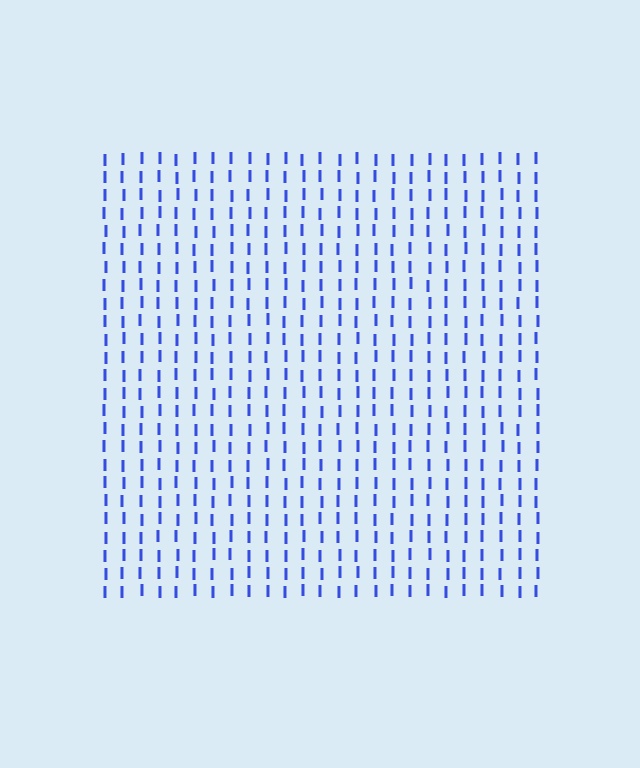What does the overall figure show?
The overall figure shows a square.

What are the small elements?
The small elements are letter I's.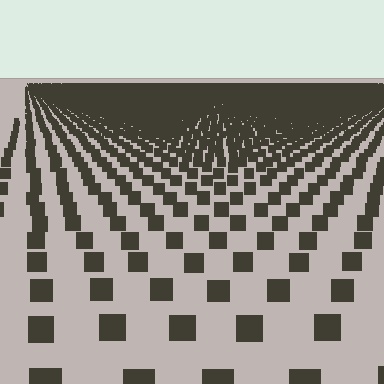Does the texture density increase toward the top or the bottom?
Density increases toward the top.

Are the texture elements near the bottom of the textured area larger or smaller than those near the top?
Larger. Near the bottom, elements are closer to the viewer and appear at a bigger on-screen size.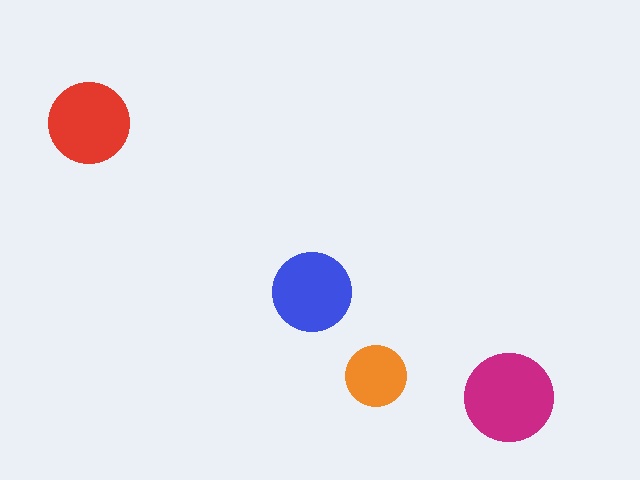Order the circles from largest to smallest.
the magenta one, the red one, the blue one, the orange one.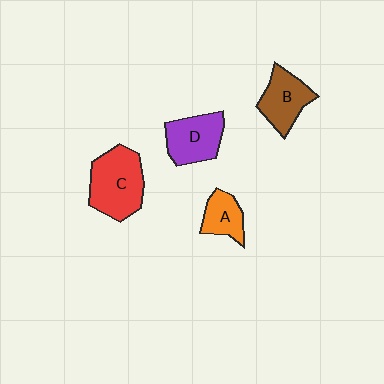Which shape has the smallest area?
Shape A (orange).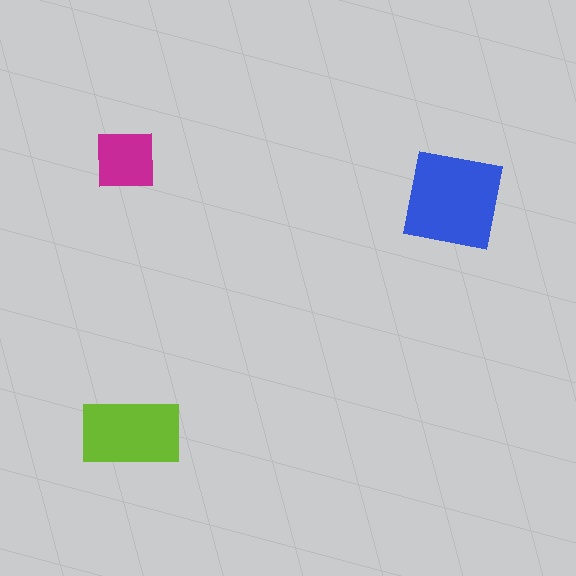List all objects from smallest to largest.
The magenta square, the lime rectangle, the blue square.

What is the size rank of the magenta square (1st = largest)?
3rd.